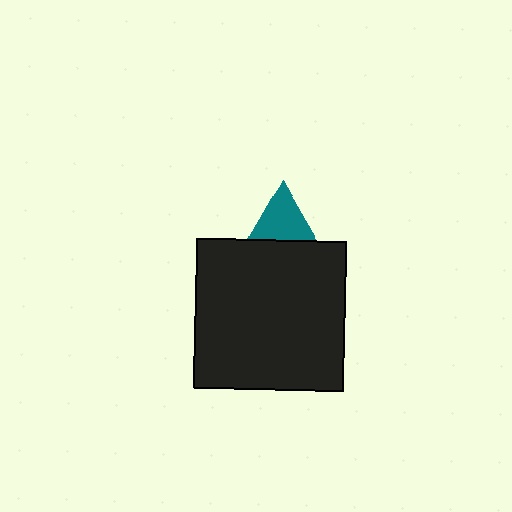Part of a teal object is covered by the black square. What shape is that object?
It is a triangle.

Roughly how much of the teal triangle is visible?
About half of it is visible (roughly 49%).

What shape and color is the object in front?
The object in front is a black square.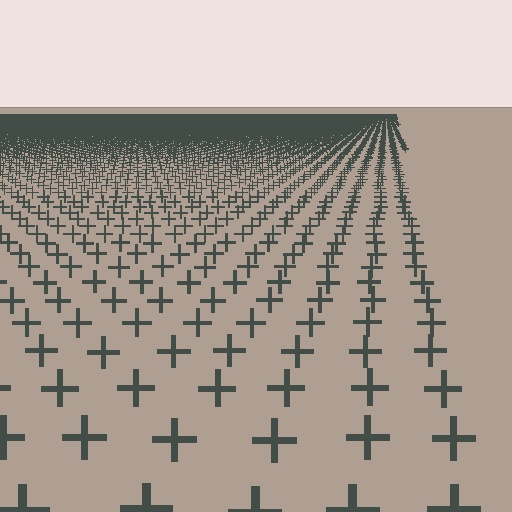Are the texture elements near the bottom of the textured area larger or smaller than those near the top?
Larger. Near the bottom, elements are closer to the viewer and appear at a bigger on-screen size.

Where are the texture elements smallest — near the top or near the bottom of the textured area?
Near the top.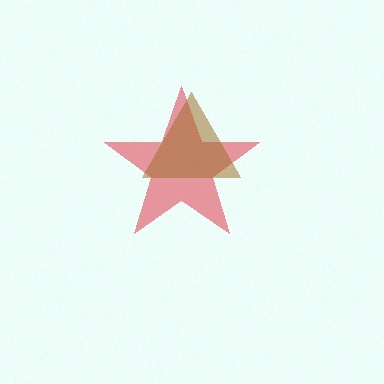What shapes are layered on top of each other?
The layered shapes are: a red star, a brown triangle.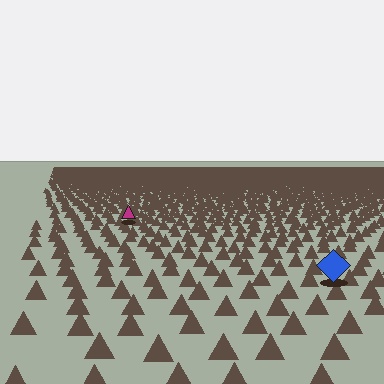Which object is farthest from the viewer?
The magenta triangle is farthest from the viewer. It appears smaller and the ground texture around it is denser.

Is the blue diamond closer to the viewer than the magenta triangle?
Yes. The blue diamond is closer — you can tell from the texture gradient: the ground texture is coarser near it.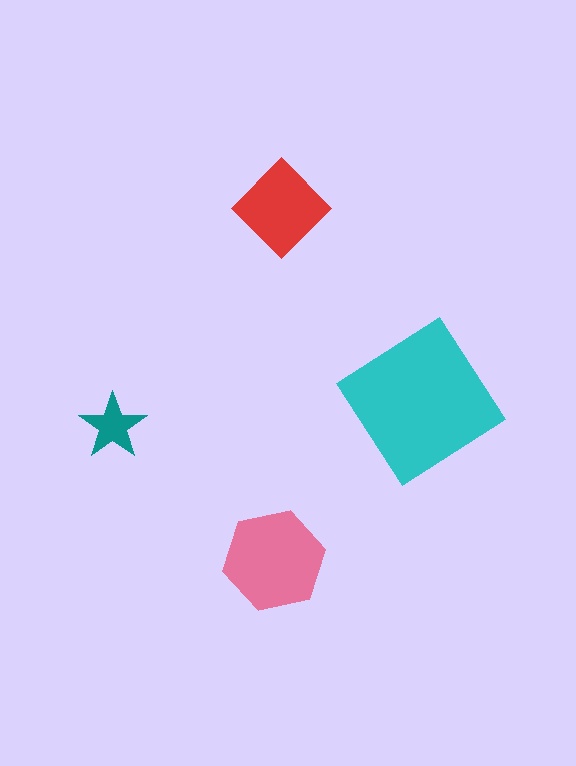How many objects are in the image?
There are 4 objects in the image.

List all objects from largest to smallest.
The cyan diamond, the pink hexagon, the red diamond, the teal star.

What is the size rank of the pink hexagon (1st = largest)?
2nd.